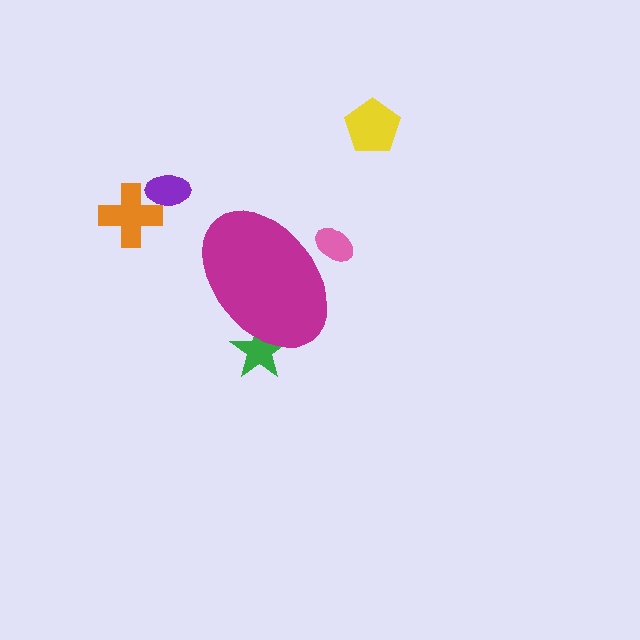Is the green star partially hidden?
Yes, the green star is partially hidden behind the magenta ellipse.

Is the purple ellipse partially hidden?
No, the purple ellipse is fully visible.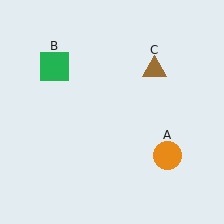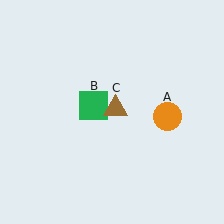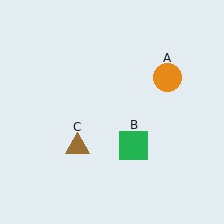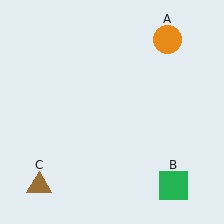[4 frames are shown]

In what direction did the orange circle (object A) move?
The orange circle (object A) moved up.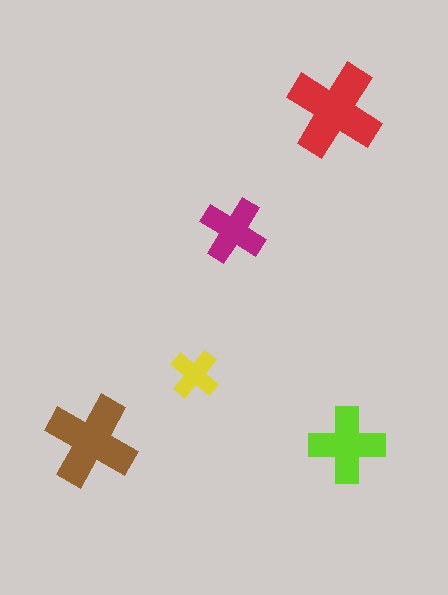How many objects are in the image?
There are 5 objects in the image.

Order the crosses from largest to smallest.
the red one, the brown one, the lime one, the magenta one, the yellow one.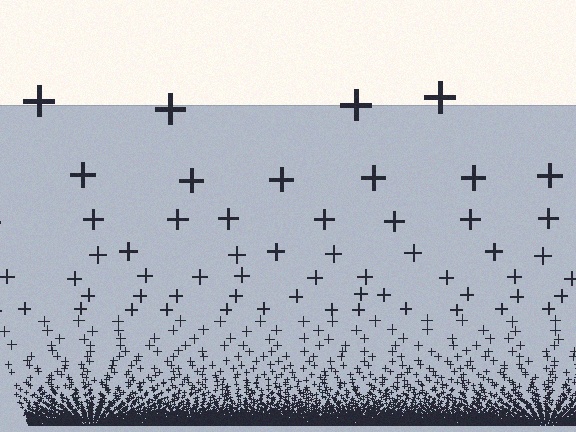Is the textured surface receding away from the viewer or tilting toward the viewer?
The surface appears to tilt toward the viewer. Texture elements get larger and sparser toward the top.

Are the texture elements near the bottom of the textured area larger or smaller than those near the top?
Smaller. The gradient is inverted — elements near the bottom are smaller and denser.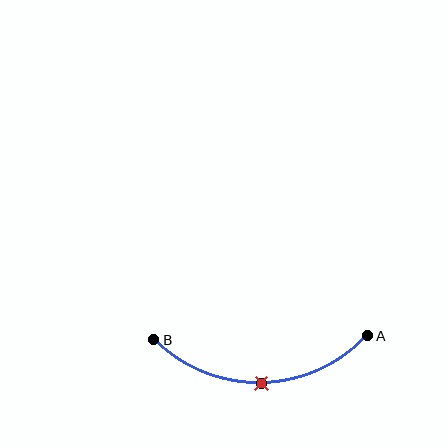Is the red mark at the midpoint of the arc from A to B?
Yes. The red mark lies on the arc at equal arc-length from both A and B — it is the arc midpoint.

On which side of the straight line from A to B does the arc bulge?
The arc bulges below the straight line connecting A and B.